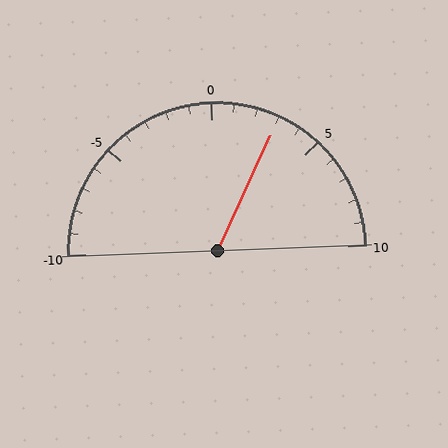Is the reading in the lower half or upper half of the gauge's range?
The reading is in the upper half of the range (-10 to 10).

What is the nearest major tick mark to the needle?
The nearest major tick mark is 5.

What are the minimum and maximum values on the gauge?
The gauge ranges from -10 to 10.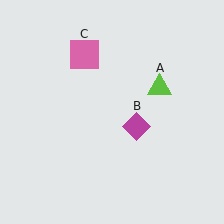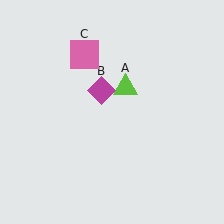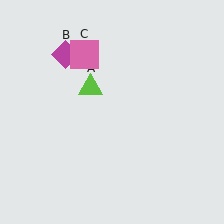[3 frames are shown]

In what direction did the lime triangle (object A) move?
The lime triangle (object A) moved left.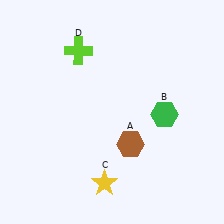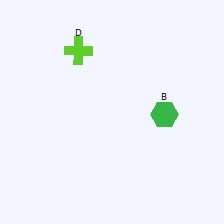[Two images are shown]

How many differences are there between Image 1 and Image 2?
There are 2 differences between the two images.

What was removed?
The brown hexagon (A), the yellow star (C) were removed in Image 2.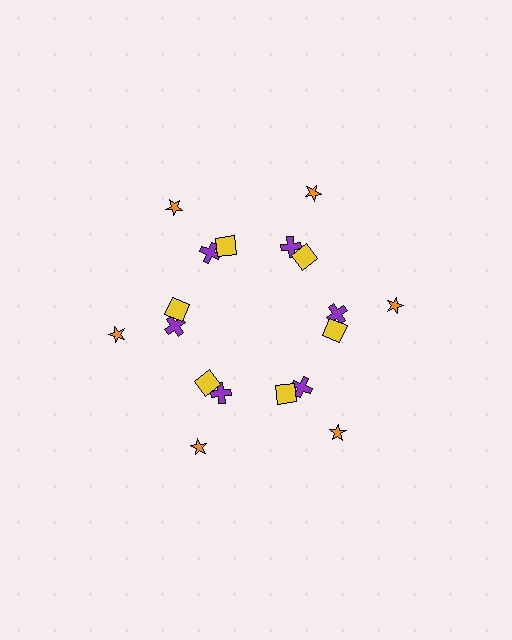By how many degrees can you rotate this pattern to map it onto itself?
The pattern maps onto itself every 60 degrees of rotation.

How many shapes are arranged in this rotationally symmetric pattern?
There are 18 shapes, arranged in 6 groups of 3.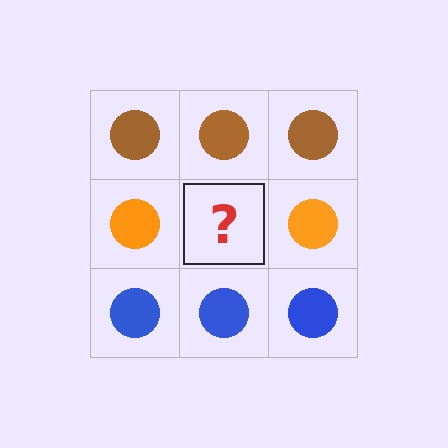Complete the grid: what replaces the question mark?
The question mark should be replaced with an orange circle.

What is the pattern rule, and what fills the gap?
The rule is that each row has a consistent color. The gap should be filled with an orange circle.